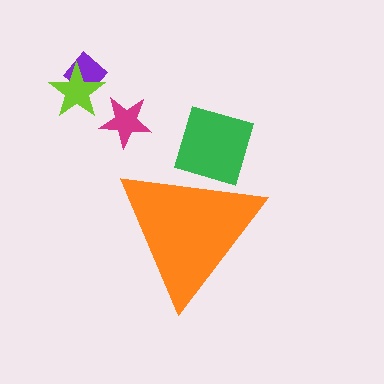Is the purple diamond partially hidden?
No, the purple diamond is fully visible.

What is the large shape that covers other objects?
An orange triangle.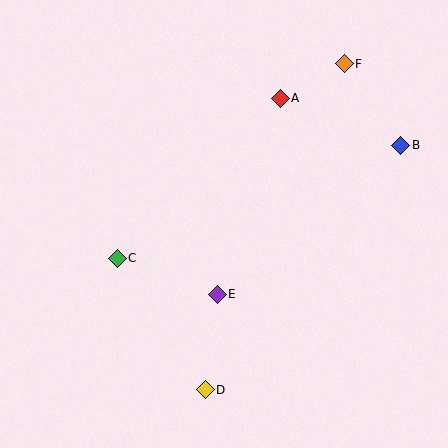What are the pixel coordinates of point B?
Point B is at (401, 145).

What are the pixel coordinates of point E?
Point E is at (217, 294).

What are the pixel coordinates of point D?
Point D is at (205, 390).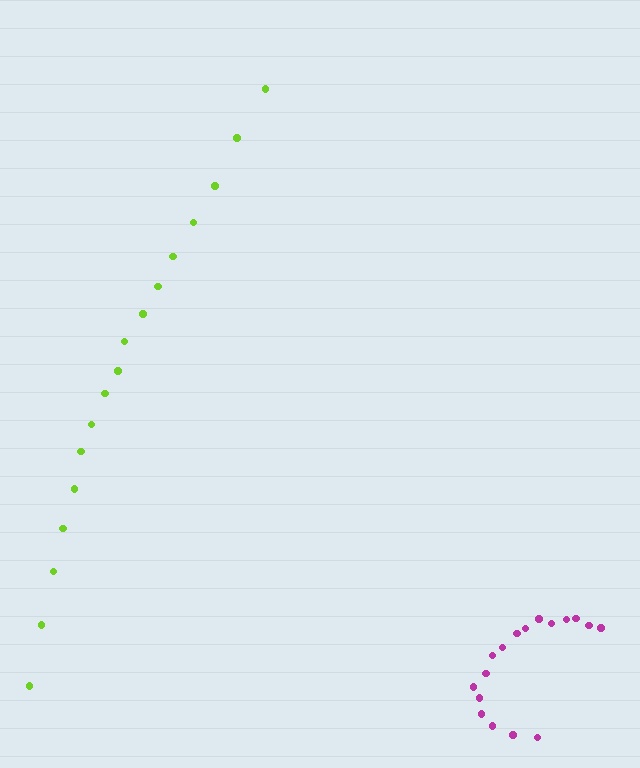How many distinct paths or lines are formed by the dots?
There are 2 distinct paths.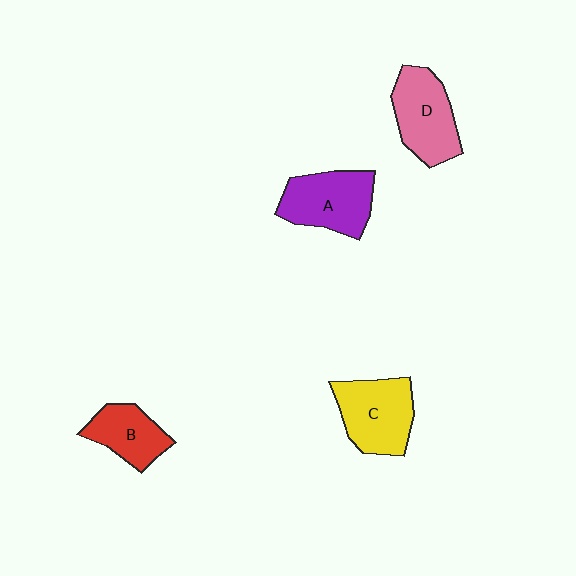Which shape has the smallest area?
Shape B (red).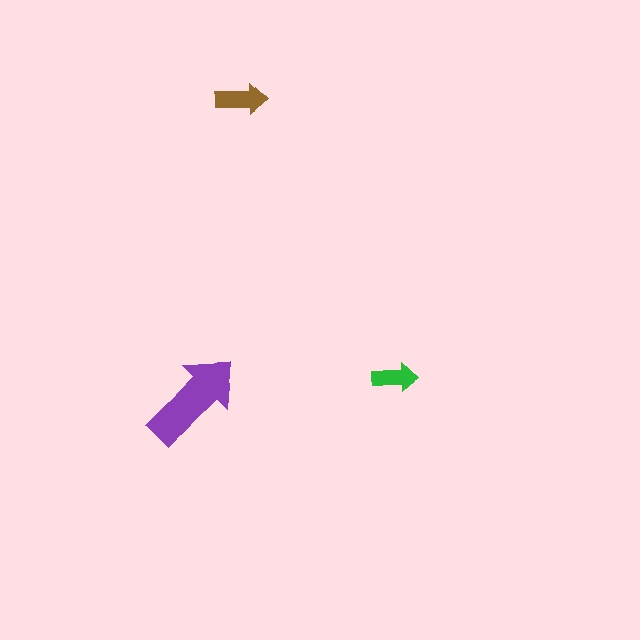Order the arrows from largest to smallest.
the purple one, the brown one, the green one.